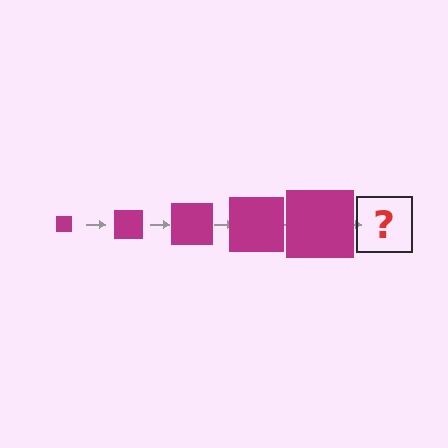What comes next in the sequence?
The next element should be a magenta square, larger than the previous one.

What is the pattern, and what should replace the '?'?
The pattern is that the square gets progressively larger each step. The '?' should be a magenta square, larger than the previous one.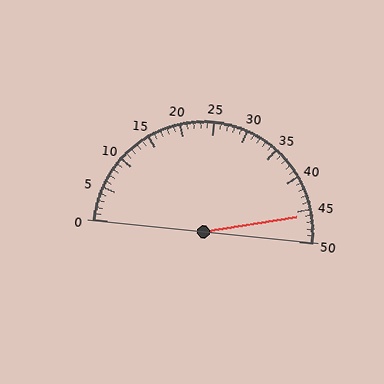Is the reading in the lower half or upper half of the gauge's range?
The reading is in the upper half of the range (0 to 50).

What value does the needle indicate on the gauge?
The needle indicates approximately 46.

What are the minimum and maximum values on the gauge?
The gauge ranges from 0 to 50.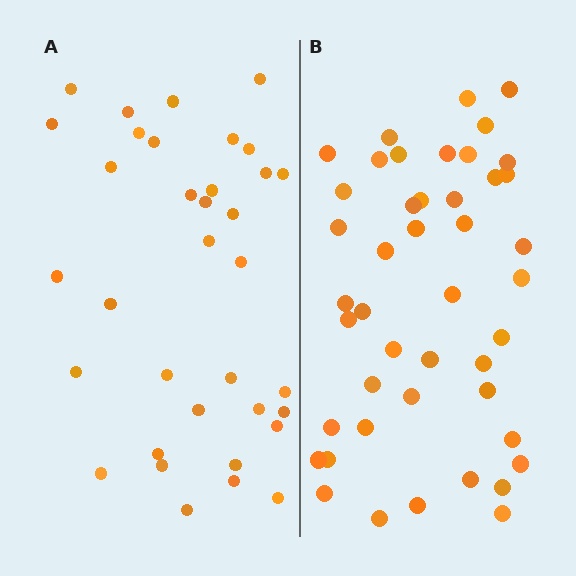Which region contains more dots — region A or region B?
Region B (the right region) has more dots.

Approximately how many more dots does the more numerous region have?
Region B has roughly 10 or so more dots than region A.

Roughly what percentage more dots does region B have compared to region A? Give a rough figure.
About 30% more.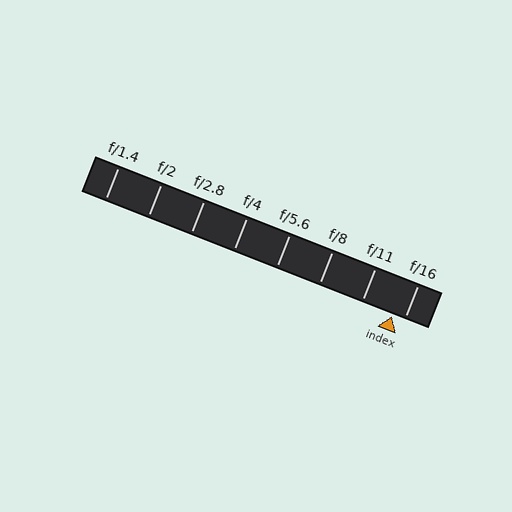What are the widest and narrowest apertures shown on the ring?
The widest aperture shown is f/1.4 and the narrowest is f/16.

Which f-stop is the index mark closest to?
The index mark is closest to f/16.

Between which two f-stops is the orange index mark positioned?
The index mark is between f/11 and f/16.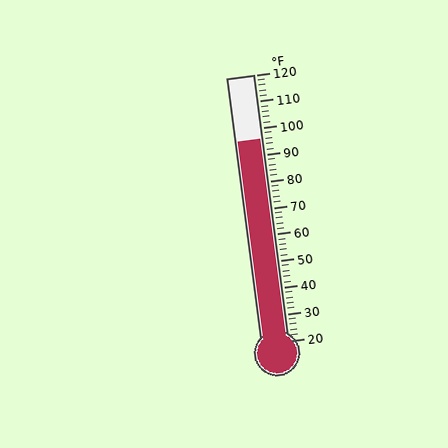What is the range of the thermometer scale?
The thermometer scale ranges from 20°F to 120°F.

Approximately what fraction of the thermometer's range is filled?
The thermometer is filled to approximately 75% of its range.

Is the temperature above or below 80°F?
The temperature is above 80°F.